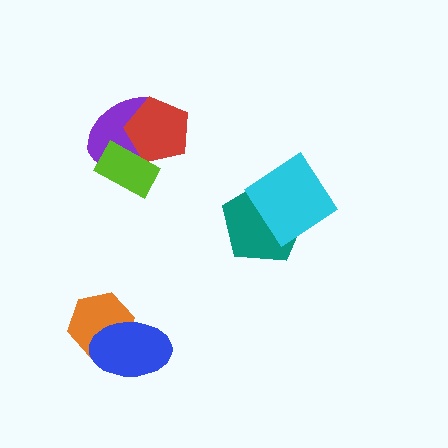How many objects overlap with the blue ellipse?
1 object overlaps with the blue ellipse.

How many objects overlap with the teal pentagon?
1 object overlaps with the teal pentagon.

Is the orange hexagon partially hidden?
Yes, it is partially covered by another shape.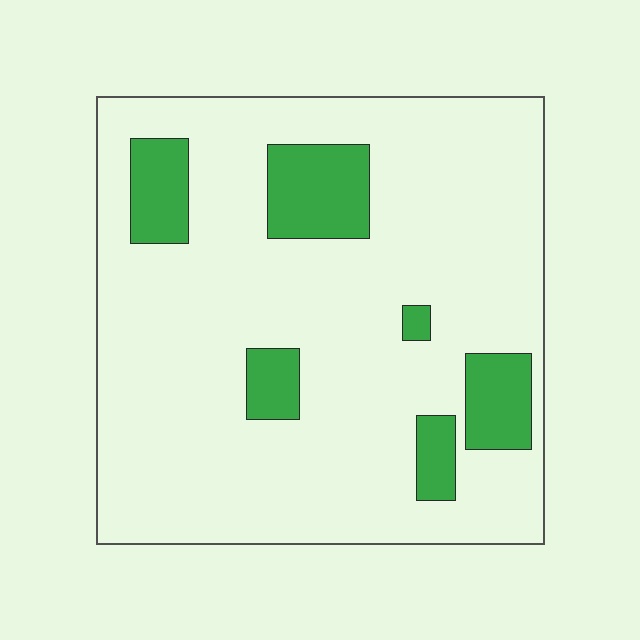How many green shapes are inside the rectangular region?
6.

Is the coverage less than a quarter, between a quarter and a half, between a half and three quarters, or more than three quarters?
Less than a quarter.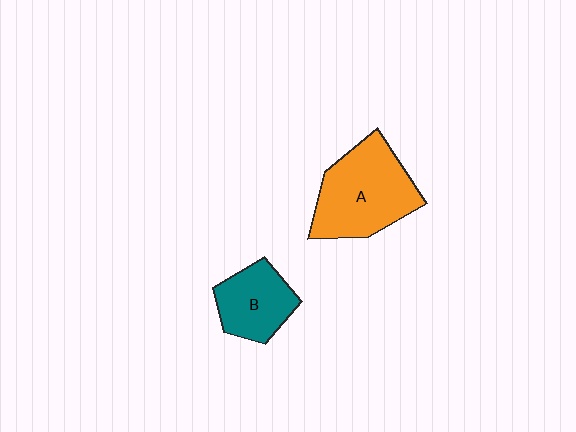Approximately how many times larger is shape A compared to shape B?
Approximately 1.6 times.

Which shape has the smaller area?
Shape B (teal).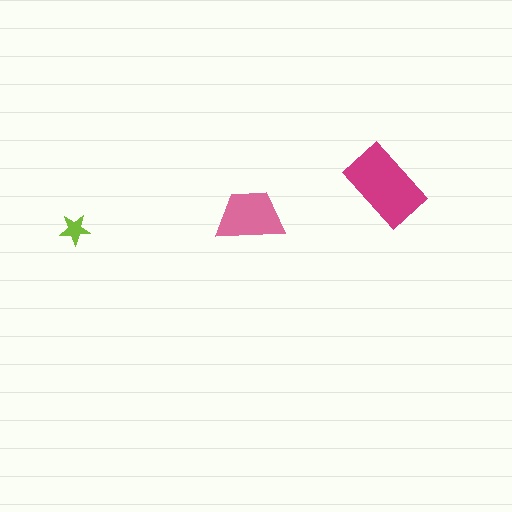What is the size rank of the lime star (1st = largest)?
3rd.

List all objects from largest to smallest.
The magenta rectangle, the pink trapezoid, the lime star.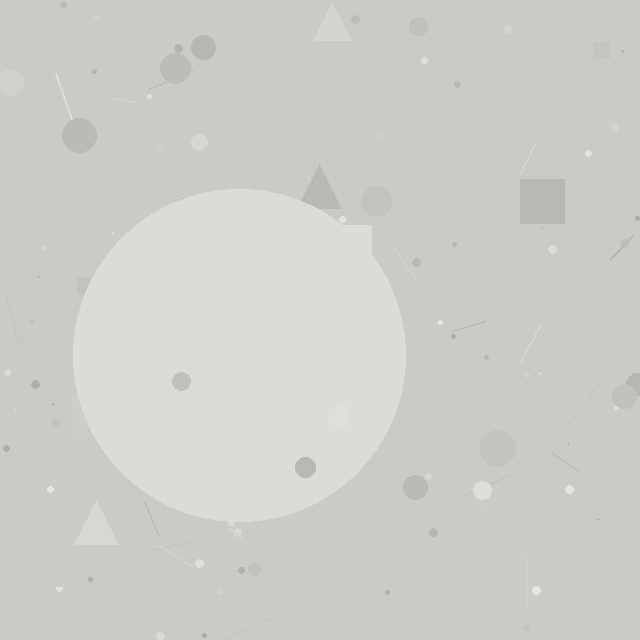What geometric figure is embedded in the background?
A circle is embedded in the background.